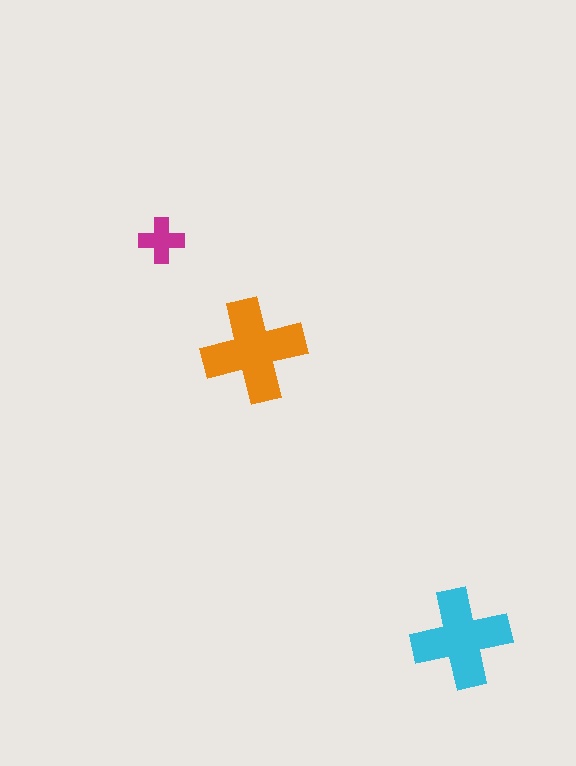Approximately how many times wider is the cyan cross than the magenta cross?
About 2 times wider.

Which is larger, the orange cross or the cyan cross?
The orange one.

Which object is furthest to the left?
The magenta cross is leftmost.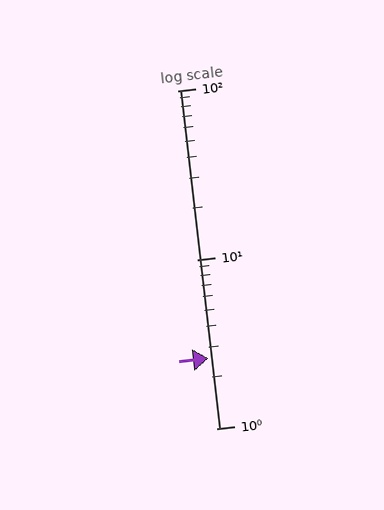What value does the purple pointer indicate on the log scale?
The pointer indicates approximately 2.6.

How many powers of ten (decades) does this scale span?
The scale spans 2 decades, from 1 to 100.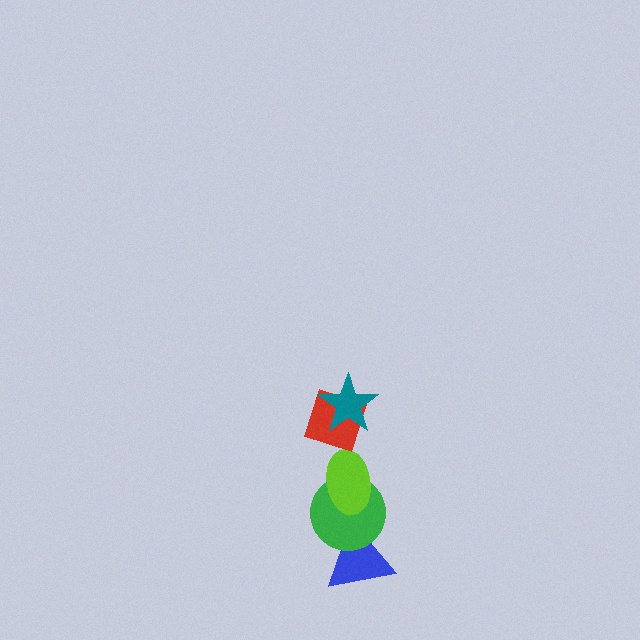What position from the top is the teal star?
The teal star is 1st from the top.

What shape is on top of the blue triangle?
The green circle is on top of the blue triangle.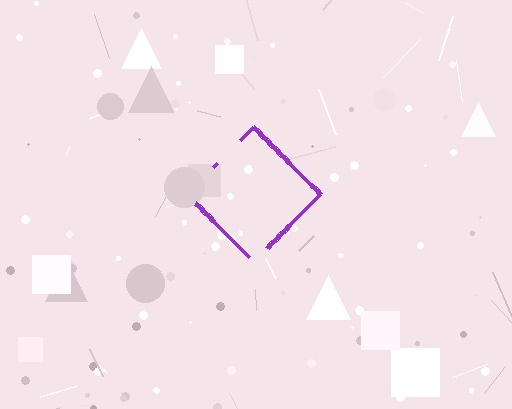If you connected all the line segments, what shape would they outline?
They would outline a diamond.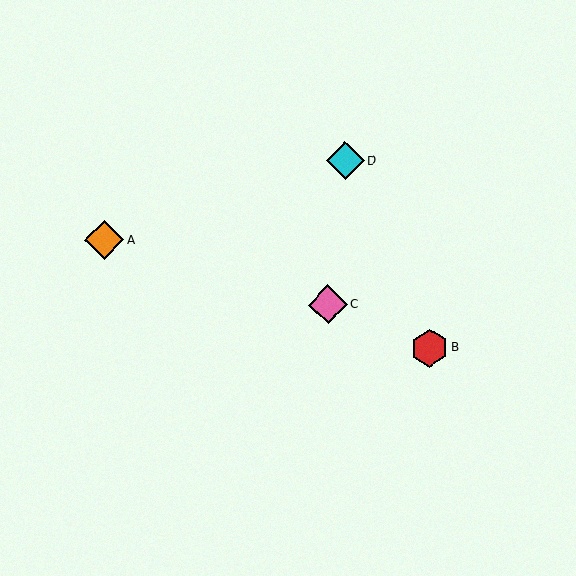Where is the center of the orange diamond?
The center of the orange diamond is at (104, 240).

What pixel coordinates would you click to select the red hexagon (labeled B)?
Click at (429, 348) to select the red hexagon B.